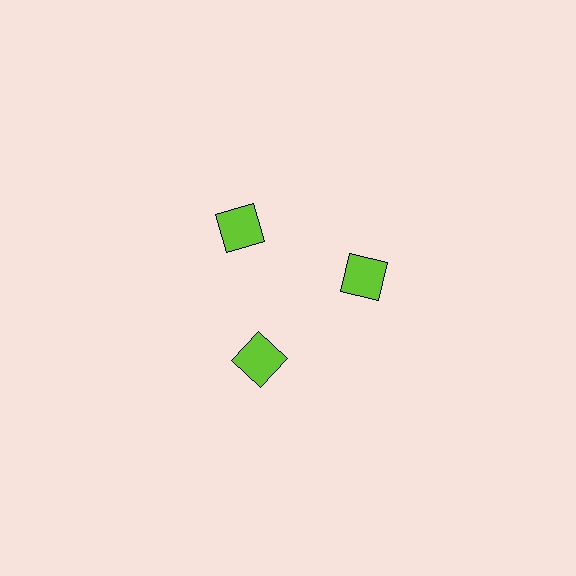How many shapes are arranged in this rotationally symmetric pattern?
There are 3 shapes, arranged in 3 groups of 1.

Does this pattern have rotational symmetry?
Yes, this pattern has 3-fold rotational symmetry. It looks the same after rotating 120 degrees around the center.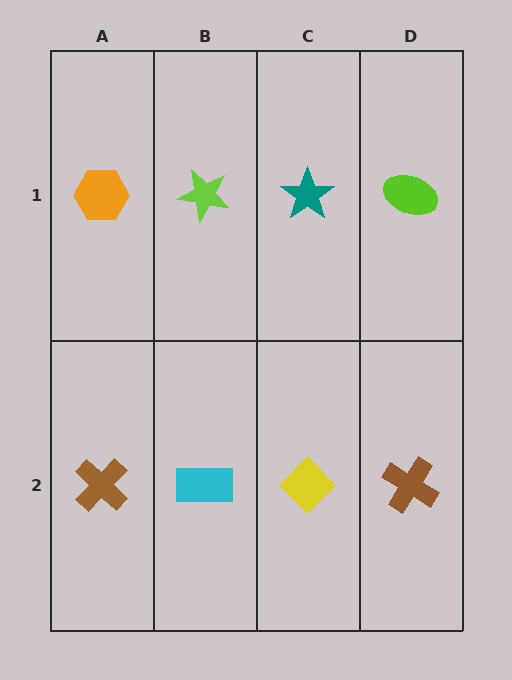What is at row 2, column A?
A brown cross.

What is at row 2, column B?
A cyan rectangle.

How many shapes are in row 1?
4 shapes.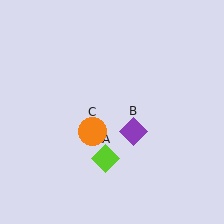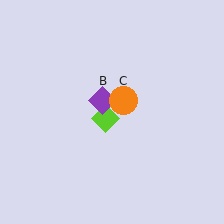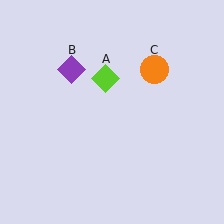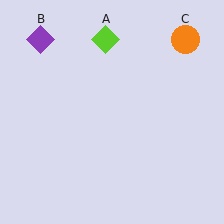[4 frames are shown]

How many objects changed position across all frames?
3 objects changed position: lime diamond (object A), purple diamond (object B), orange circle (object C).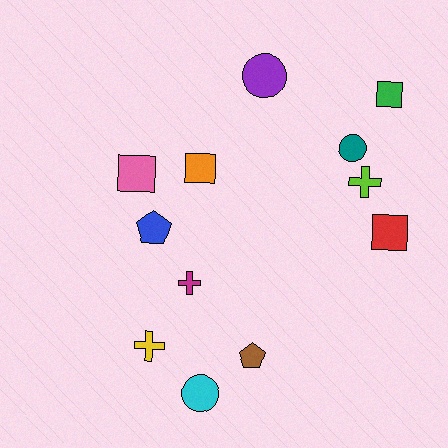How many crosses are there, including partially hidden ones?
There are 3 crosses.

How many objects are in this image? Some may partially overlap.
There are 12 objects.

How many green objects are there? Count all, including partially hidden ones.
There is 1 green object.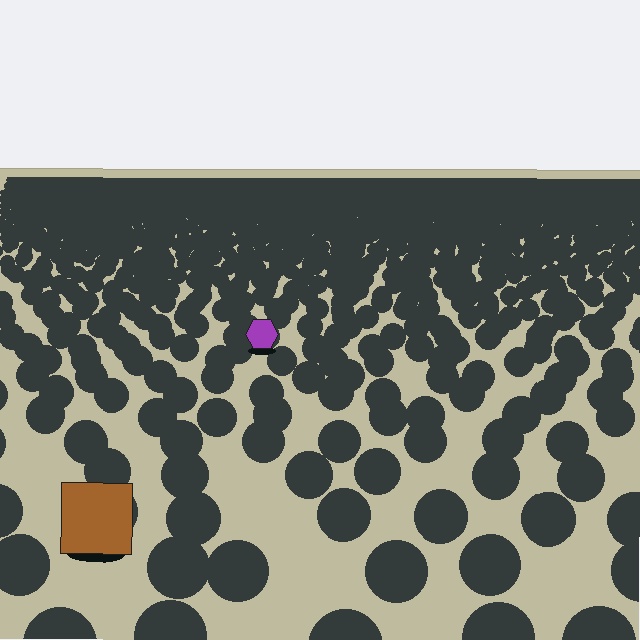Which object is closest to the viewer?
The brown square is closest. The texture marks near it are larger and more spread out.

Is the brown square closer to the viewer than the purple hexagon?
Yes. The brown square is closer — you can tell from the texture gradient: the ground texture is coarser near it.